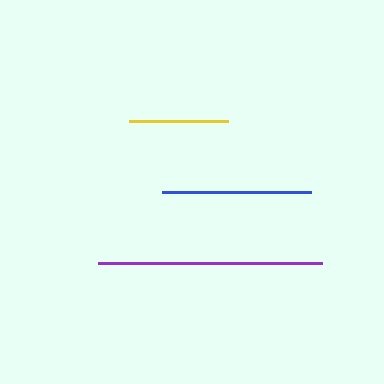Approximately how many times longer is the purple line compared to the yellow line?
The purple line is approximately 2.3 times the length of the yellow line.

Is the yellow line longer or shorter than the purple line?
The purple line is longer than the yellow line.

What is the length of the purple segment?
The purple segment is approximately 224 pixels long.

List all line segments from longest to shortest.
From longest to shortest: purple, blue, yellow.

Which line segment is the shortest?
The yellow line is the shortest at approximately 98 pixels.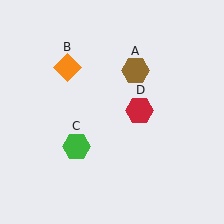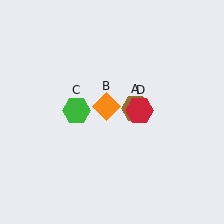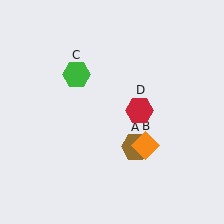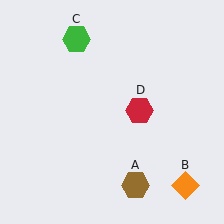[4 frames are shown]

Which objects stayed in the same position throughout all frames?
Red hexagon (object D) remained stationary.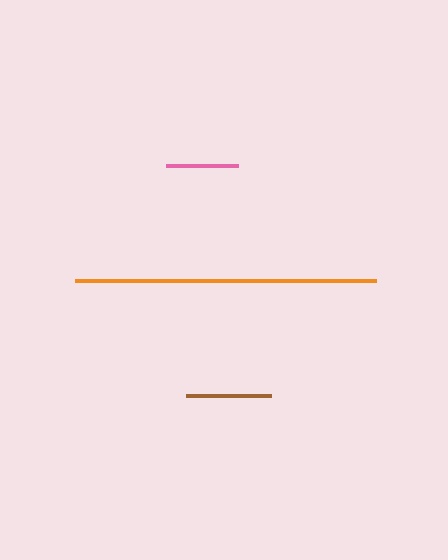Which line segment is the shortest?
The pink line is the shortest at approximately 72 pixels.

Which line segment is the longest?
The orange line is the longest at approximately 300 pixels.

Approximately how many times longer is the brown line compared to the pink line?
The brown line is approximately 1.2 times the length of the pink line.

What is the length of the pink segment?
The pink segment is approximately 72 pixels long.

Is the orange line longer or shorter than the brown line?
The orange line is longer than the brown line.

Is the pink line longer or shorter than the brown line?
The brown line is longer than the pink line.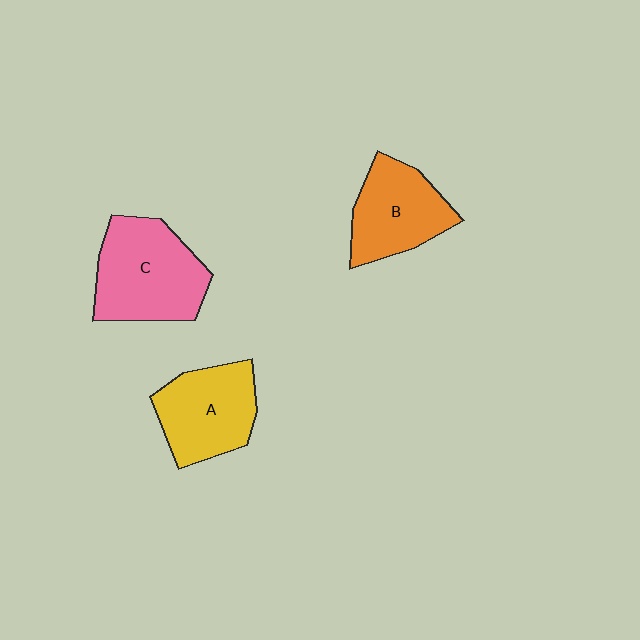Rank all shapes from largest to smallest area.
From largest to smallest: C (pink), A (yellow), B (orange).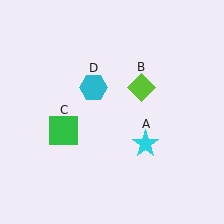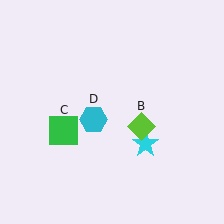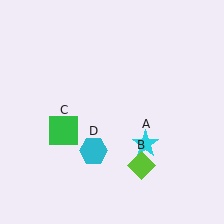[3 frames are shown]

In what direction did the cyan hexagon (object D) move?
The cyan hexagon (object D) moved down.